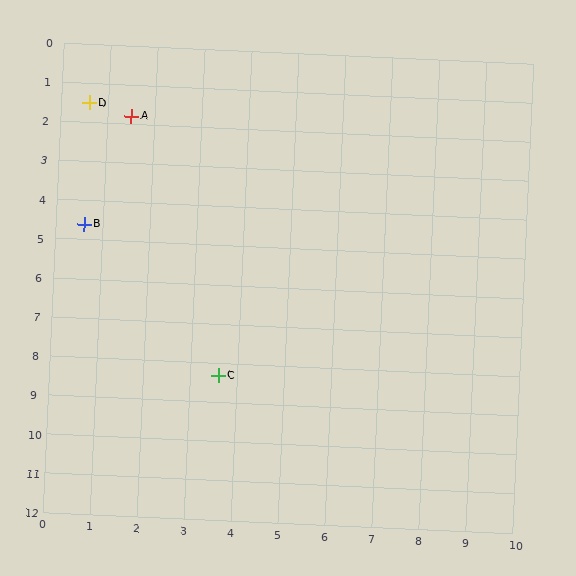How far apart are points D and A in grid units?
Points D and A are about 0.9 grid units apart.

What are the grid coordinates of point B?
Point B is at approximately (0.6, 4.6).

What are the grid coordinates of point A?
Point A is at approximately (1.5, 1.8).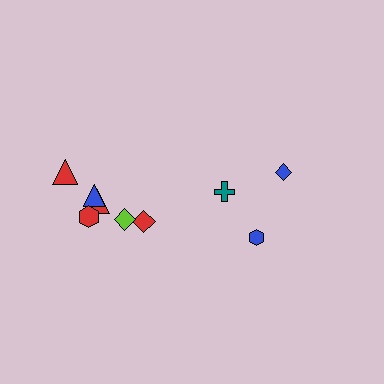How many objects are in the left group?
There are 6 objects.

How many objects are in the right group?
There are 3 objects.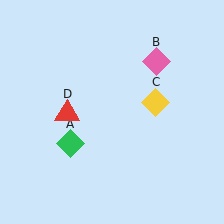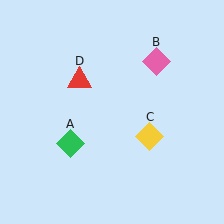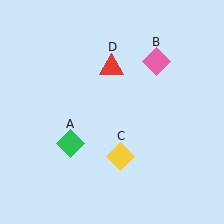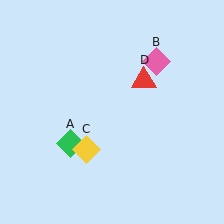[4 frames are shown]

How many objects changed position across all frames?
2 objects changed position: yellow diamond (object C), red triangle (object D).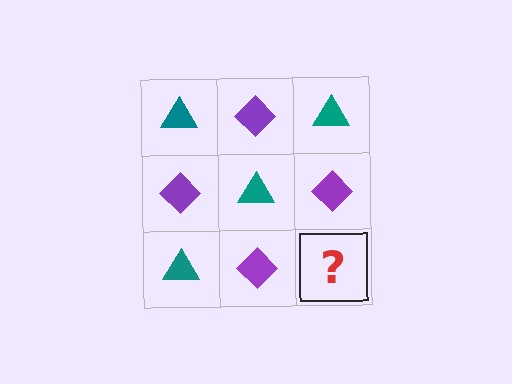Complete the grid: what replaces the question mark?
The question mark should be replaced with a teal triangle.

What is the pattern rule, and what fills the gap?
The rule is that it alternates teal triangle and purple diamond in a checkerboard pattern. The gap should be filled with a teal triangle.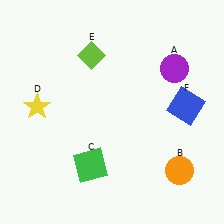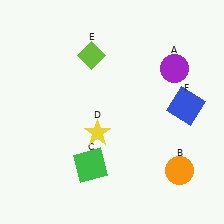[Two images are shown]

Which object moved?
The yellow star (D) moved right.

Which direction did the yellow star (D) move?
The yellow star (D) moved right.